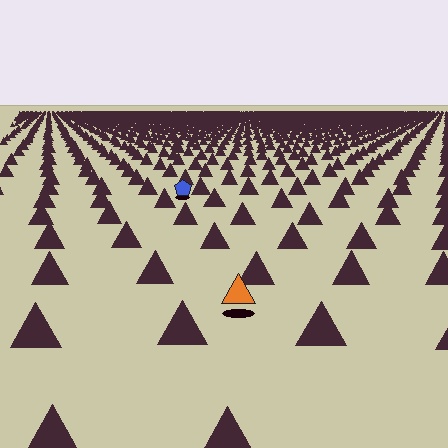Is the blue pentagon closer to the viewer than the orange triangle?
No. The orange triangle is closer — you can tell from the texture gradient: the ground texture is coarser near it.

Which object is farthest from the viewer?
The blue pentagon is farthest from the viewer. It appears smaller and the ground texture around it is denser.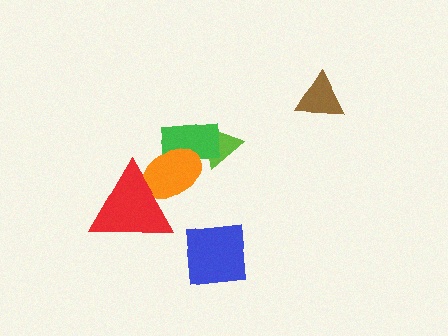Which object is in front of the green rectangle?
The orange ellipse is in front of the green rectangle.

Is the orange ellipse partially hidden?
Yes, it is partially covered by another shape.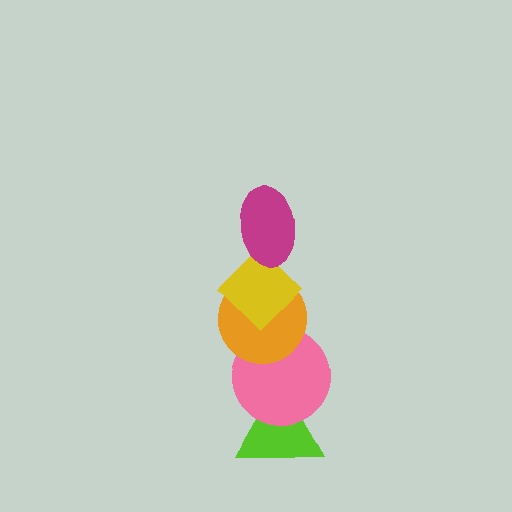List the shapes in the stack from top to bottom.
From top to bottom: the magenta ellipse, the yellow diamond, the orange circle, the pink circle, the lime triangle.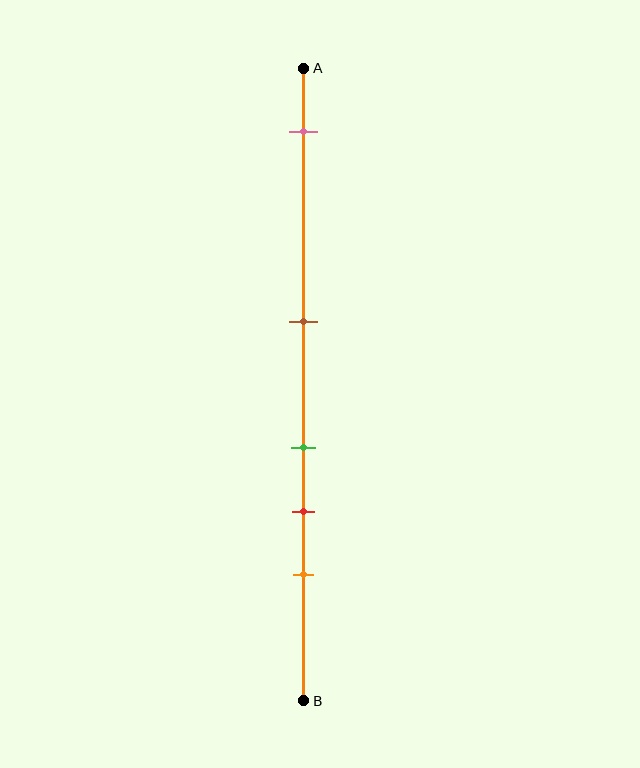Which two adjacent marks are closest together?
The green and red marks are the closest adjacent pair.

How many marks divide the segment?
There are 5 marks dividing the segment.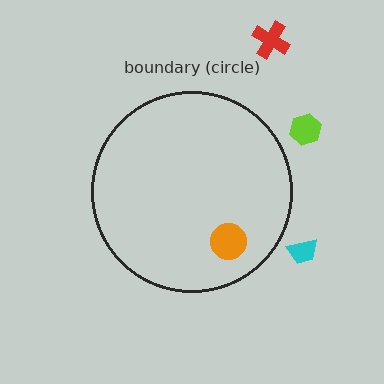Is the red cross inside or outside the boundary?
Outside.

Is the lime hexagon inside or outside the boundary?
Outside.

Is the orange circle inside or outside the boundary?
Inside.